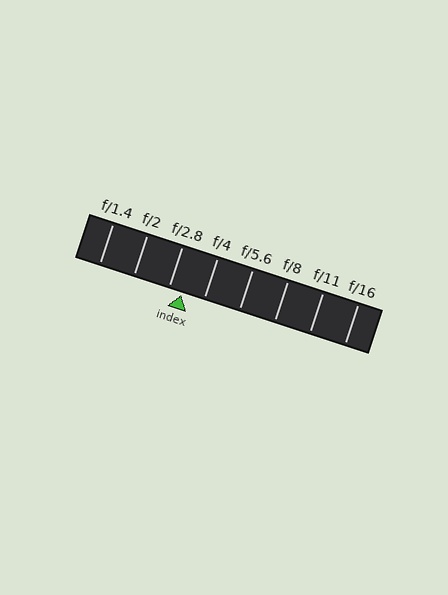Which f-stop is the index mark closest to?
The index mark is closest to f/2.8.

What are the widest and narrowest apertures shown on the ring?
The widest aperture shown is f/1.4 and the narrowest is f/16.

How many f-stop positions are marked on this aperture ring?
There are 8 f-stop positions marked.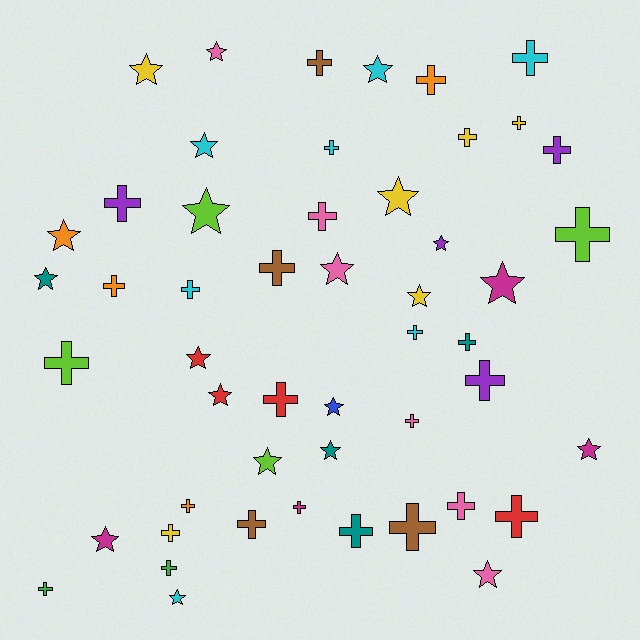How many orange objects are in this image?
There are 4 orange objects.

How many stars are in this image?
There are 21 stars.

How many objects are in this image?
There are 50 objects.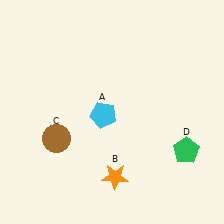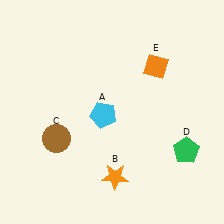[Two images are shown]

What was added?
An orange diamond (E) was added in Image 2.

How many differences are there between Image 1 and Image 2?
There is 1 difference between the two images.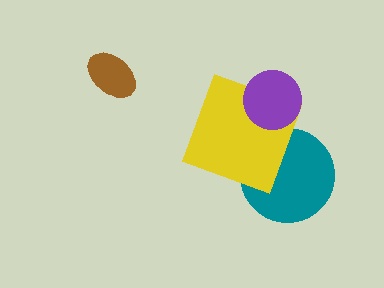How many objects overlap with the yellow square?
2 objects overlap with the yellow square.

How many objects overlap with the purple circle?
1 object overlaps with the purple circle.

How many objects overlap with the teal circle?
1 object overlaps with the teal circle.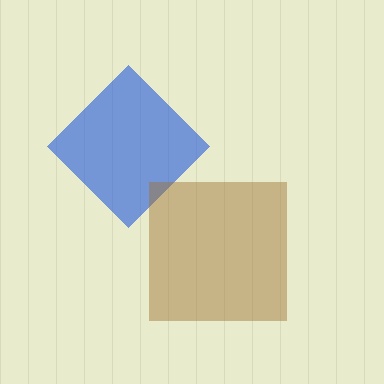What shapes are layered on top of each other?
The layered shapes are: a blue diamond, a brown square.